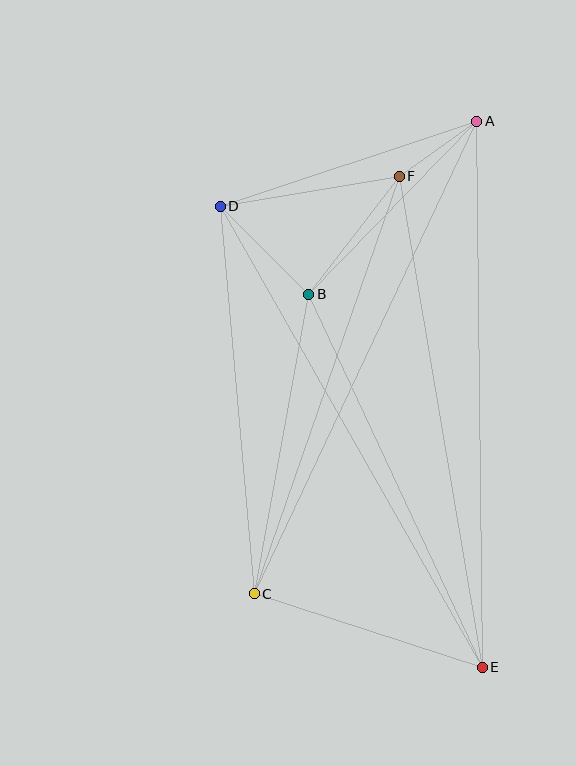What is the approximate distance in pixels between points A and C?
The distance between A and C is approximately 523 pixels.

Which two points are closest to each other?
Points A and F are closest to each other.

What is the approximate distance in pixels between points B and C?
The distance between B and C is approximately 304 pixels.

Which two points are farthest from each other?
Points A and E are farthest from each other.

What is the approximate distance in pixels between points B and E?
The distance between B and E is approximately 411 pixels.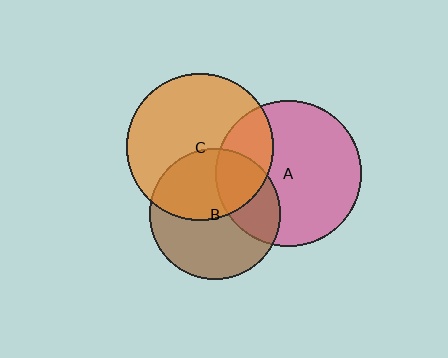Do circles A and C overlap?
Yes.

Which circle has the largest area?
Circle C (orange).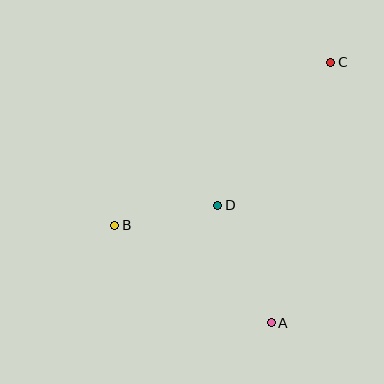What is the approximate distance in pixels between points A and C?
The distance between A and C is approximately 267 pixels.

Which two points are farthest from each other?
Points B and C are farthest from each other.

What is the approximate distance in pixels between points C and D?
The distance between C and D is approximately 182 pixels.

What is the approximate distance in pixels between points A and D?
The distance between A and D is approximately 129 pixels.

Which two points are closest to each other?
Points B and D are closest to each other.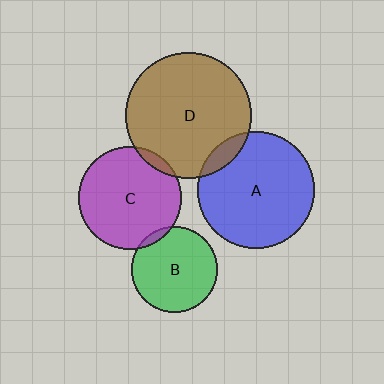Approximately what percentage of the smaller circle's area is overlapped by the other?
Approximately 10%.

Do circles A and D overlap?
Yes.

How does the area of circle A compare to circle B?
Approximately 1.8 times.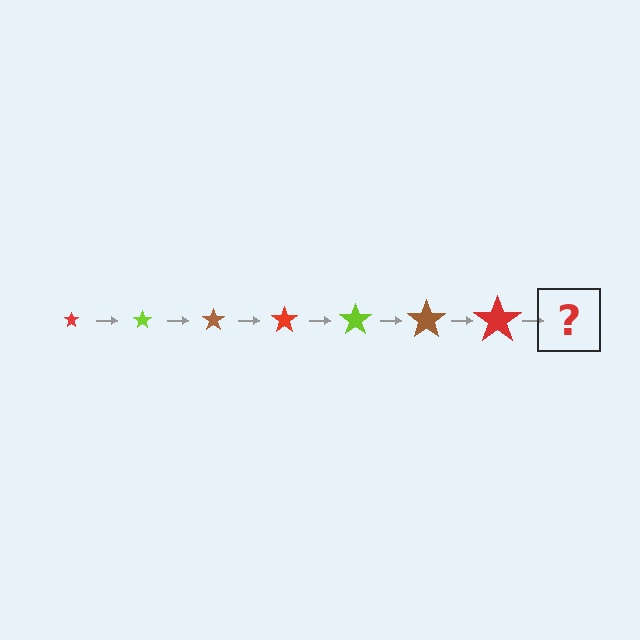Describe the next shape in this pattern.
It should be a lime star, larger than the previous one.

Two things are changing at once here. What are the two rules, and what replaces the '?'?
The two rules are that the star grows larger each step and the color cycles through red, lime, and brown. The '?' should be a lime star, larger than the previous one.